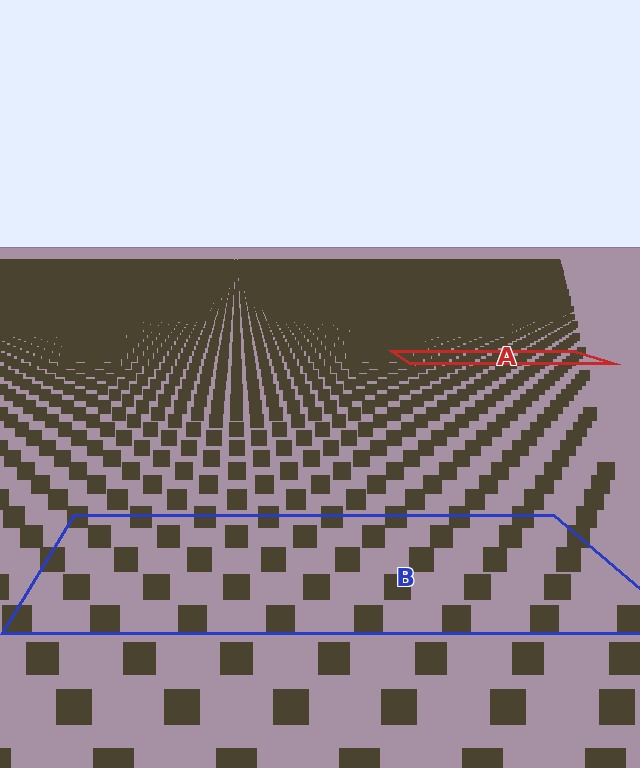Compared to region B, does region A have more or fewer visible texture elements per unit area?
Region A has more texture elements per unit area — they are packed more densely because it is farther away.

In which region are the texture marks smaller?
The texture marks are smaller in region A, because it is farther away.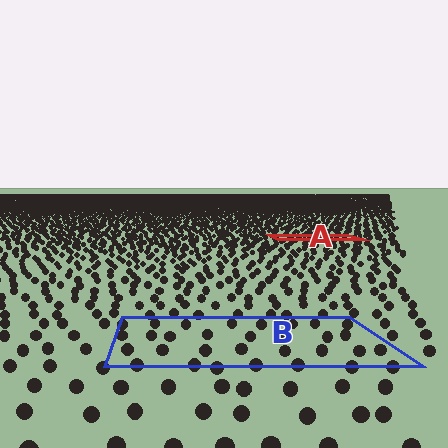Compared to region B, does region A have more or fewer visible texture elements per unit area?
Region A has more texture elements per unit area — they are packed more densely because it is farther away.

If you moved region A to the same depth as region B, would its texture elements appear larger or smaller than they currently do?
They would appear larger. At a closer depth, the same texture elements are projected at a bigger on-screen size.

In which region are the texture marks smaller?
The texture marks are smaller in region A, because it is farther away.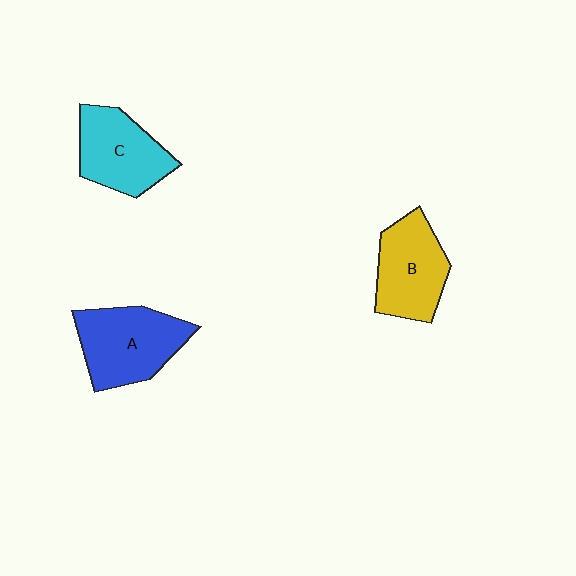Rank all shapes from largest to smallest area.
From largest to smallest: A (blue), B (yellow), C (cyan).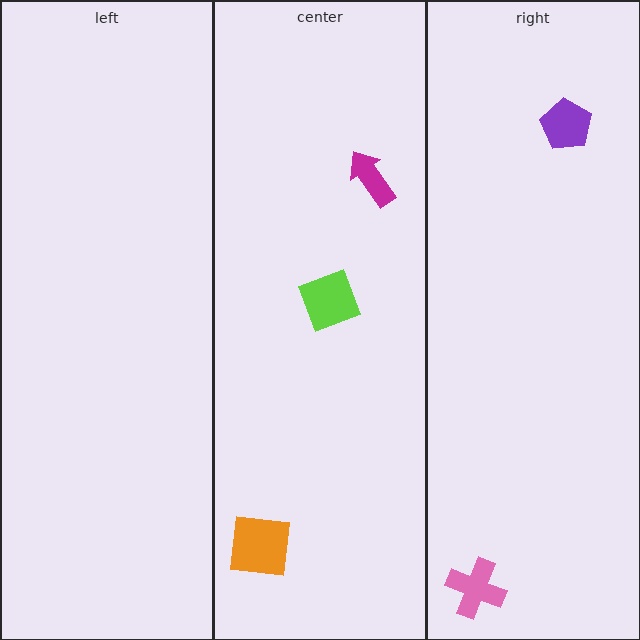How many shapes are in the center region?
3.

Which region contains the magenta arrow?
The center region.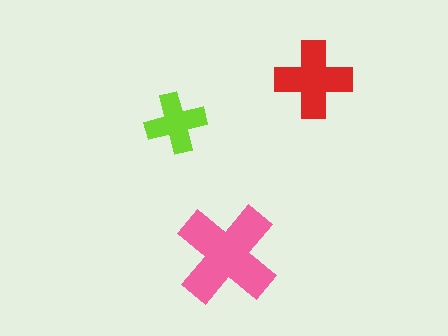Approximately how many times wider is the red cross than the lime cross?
About 1.5 times wider.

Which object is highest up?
The red cross is topmost.